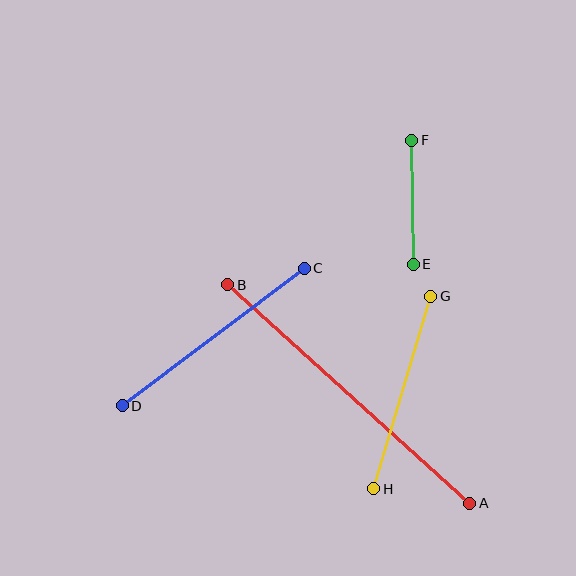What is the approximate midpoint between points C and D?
The midpoint is at approximately (213, 337) pixels.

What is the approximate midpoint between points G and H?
The midpoint is at approximately (402, 393) pixels.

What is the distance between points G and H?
The distance is approximately 201 pixels.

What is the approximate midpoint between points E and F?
The midpoint is at approximately (412, 202) pixels.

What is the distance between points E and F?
The distance is approximately 124 pixels.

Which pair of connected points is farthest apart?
Points A and B are farthest apart.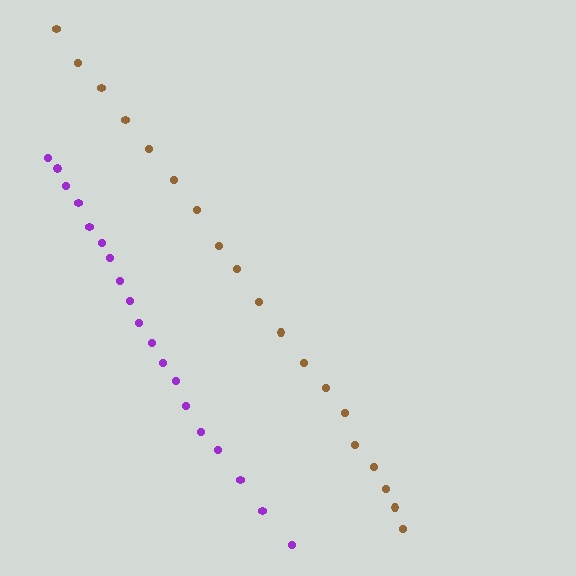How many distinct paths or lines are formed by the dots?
There are 2 distinct paths.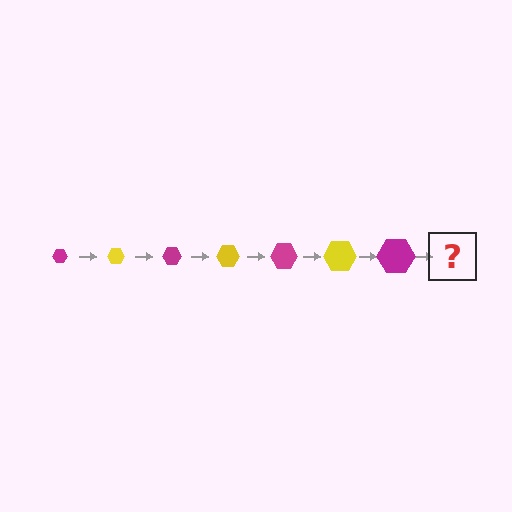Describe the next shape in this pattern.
It should be a yellow hexagon, larger than the previous one.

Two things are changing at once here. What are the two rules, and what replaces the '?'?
The two rules are that the hexagon grows larger each step and the color cycles through magenta and yellow. The '?' should be a yellow hexagon, larger than the previous one.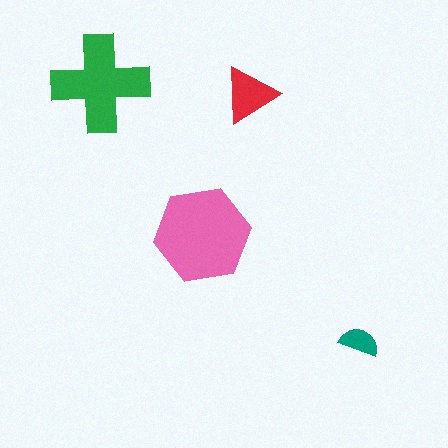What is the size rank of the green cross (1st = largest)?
2nd.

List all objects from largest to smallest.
The pink hexagon, the green cross, the red triangle, the teal semicircle.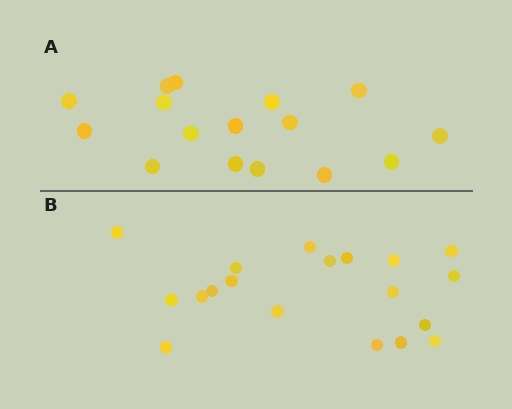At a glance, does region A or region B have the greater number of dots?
Region B (the bottom region) has more dots.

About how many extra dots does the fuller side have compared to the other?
Region B has just a few more — roughly 2 or 3 more dots than region A.